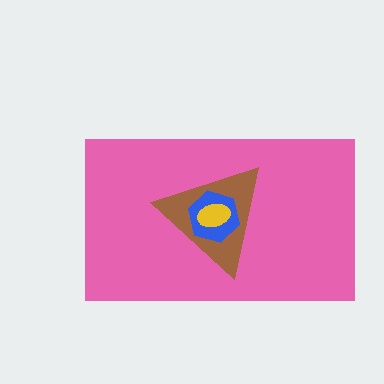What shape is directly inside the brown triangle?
The blue hexagon.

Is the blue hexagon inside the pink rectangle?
Yes.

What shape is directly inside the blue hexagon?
The yellow ellipse.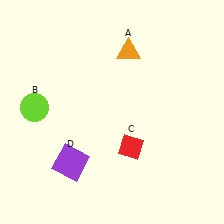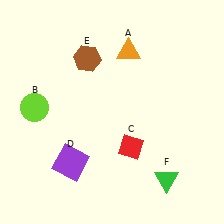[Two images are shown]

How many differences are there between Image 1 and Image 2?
There are 2 differences between the two images.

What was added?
A brown hexagon (E), a green triangle (F) were added in Image 2.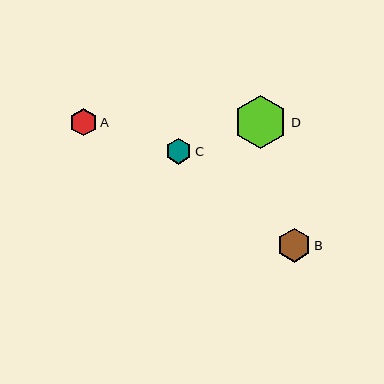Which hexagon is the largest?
Hexagon D is the largest with a size of approximately 54 pixels.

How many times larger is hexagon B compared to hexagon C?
Hexagon B is approximately 1.3 times the size of hexagon C.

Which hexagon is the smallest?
Hexagon C is the smallest with a size of approximately 25 pixels.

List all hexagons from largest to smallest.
From largest to smallest: D, B, A, C.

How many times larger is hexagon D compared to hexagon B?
Hexagon D is approximately 1.6 times the size of hexagon B.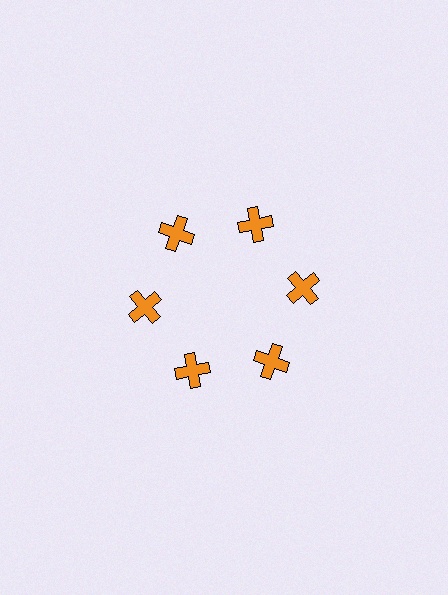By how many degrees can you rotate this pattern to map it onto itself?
The pattern maps onto itself every 60 degrees of rotation.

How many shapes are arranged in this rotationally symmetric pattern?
There are 6 shapes, arranged in 6 groups of 1.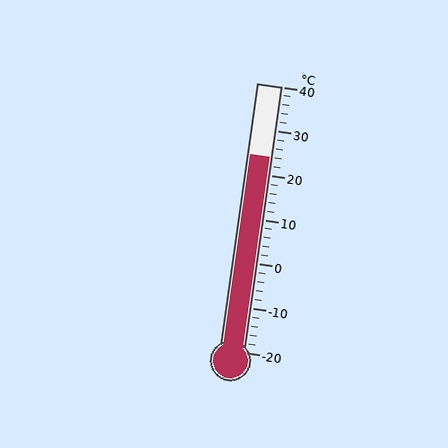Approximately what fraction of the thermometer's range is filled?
The thermometer is filled to approximately 75% of its range.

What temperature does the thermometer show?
The thermometer shows approximately 24°C.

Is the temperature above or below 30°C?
The temperature is below 30°C.